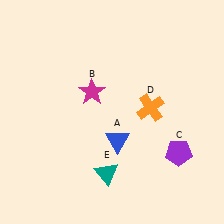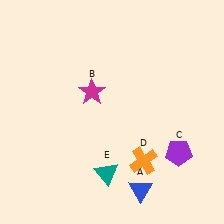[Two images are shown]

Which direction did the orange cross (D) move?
The orange cross (D) moved down.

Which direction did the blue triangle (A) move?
The blue triangle (A) moved down.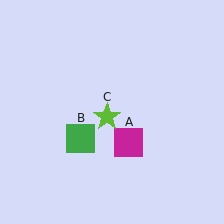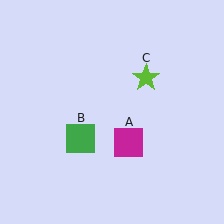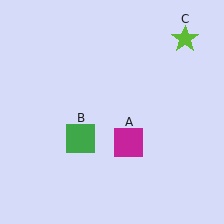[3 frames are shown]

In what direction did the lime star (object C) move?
The lime star (object C) moved up and to the right.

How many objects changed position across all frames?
1 object changed position: lime star (object C).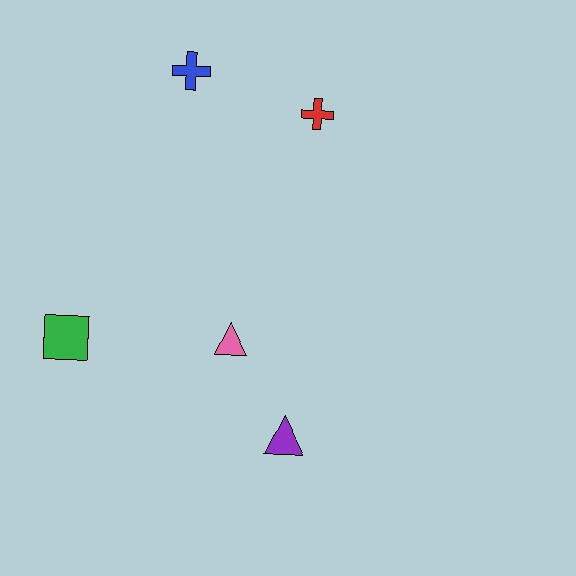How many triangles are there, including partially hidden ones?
There are 2 triangles.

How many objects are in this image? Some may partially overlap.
There are 5 objects.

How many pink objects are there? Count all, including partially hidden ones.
There is 1 pink object.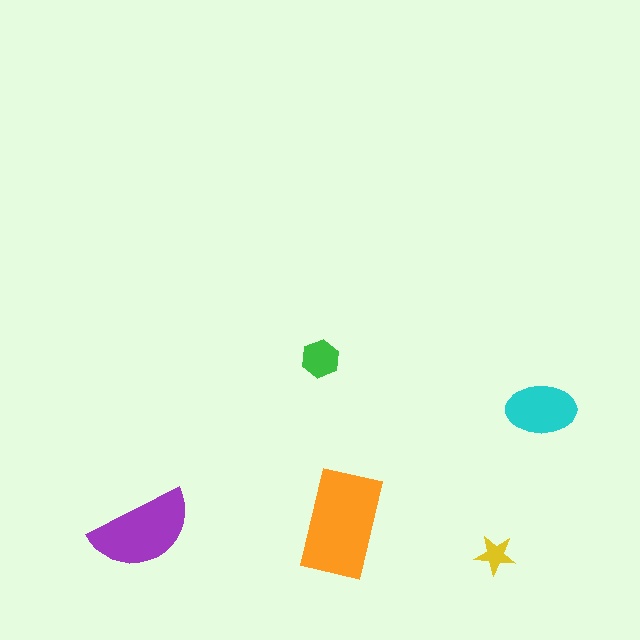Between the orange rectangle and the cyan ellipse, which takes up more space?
The orange rectangle.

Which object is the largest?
The orange rectangle.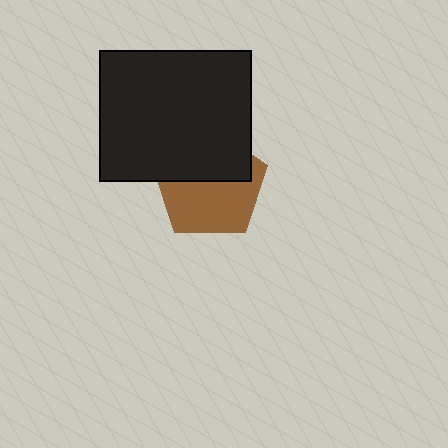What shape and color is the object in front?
The object in front is a black rectangle.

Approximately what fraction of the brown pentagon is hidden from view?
Roughly 44% of the brown pentagon is hidden behind the black rectangle.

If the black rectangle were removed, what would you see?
You would see the complete brown pentagon.